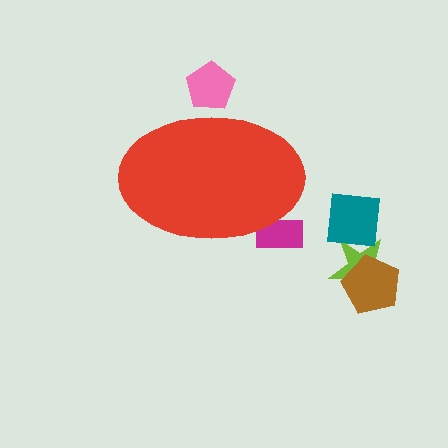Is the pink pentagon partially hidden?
Yes, the pink pentagon is partially hidden behind the red ellipse.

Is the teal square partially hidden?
No, the teal square is fully visible.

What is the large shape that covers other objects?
A red ellipse.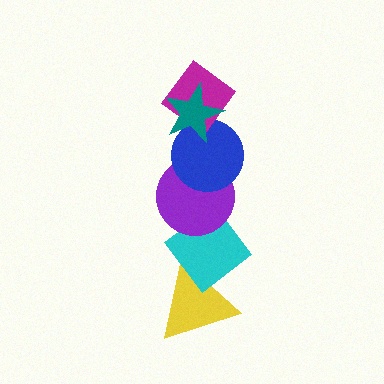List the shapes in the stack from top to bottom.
From top to bottom: the teal star, the magenta diamond, the blue circle, the purple circle, the cyan diamond, the yellow triangle.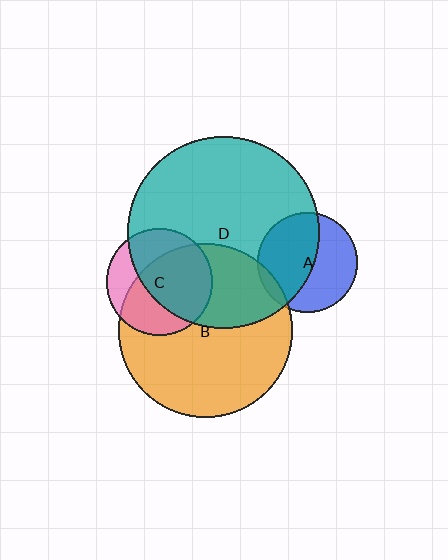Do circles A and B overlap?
Yes.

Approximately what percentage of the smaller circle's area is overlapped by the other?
Approximately 5%.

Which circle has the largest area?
Circle D (teal).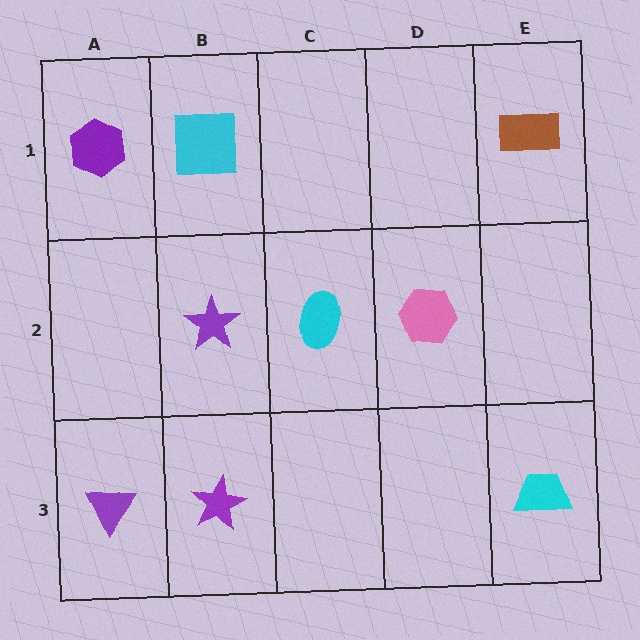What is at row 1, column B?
A cyan square.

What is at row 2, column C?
A cyan ellipse.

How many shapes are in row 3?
3 shapes.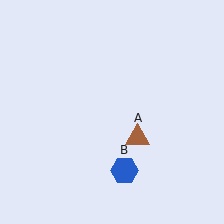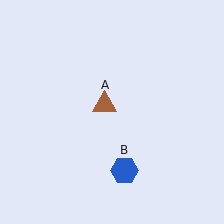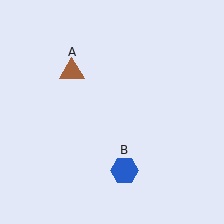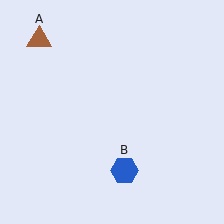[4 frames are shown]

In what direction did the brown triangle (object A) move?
The brown triangle (object A) moved up and to the left.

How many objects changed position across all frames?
1 object changed position: brown triangle (object A).